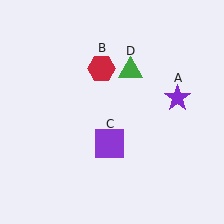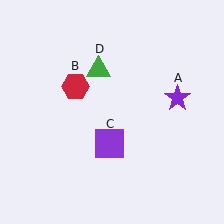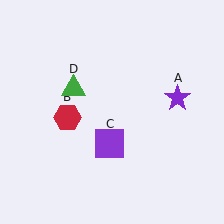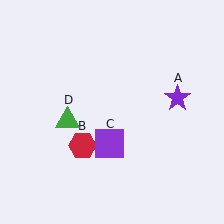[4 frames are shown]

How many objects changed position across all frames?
2 objects changed position: red hexagon (object B), green triangle (object D).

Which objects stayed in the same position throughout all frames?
Purple star (object A) and purple square (object C) remained stationary.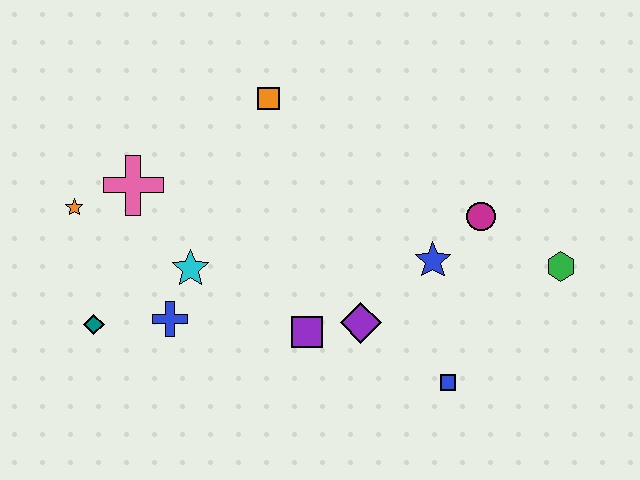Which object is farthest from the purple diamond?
The orange star is farthest from the purple diamond.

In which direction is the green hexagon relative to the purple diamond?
The green hexagon is to the right of the purple diamond.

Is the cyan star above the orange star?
No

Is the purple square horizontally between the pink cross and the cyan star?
No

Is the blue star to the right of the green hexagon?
No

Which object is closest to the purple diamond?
The purple square is closest to the purple diamond.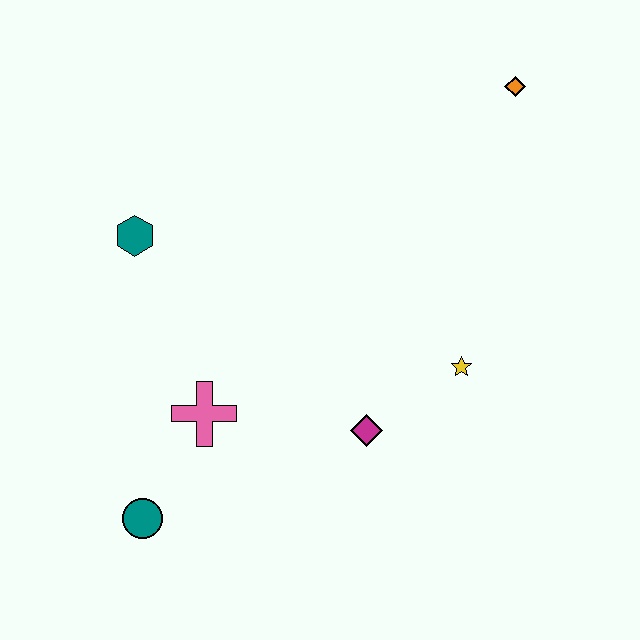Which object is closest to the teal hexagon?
The pink cross is closest to the teal hexagon.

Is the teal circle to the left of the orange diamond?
Yes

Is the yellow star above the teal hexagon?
No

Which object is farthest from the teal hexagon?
The orange diamond is farthest from the teal hexagon.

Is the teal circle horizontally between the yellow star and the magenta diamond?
No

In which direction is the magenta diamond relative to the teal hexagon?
The magenta diamond is to the right of the teal hexagon.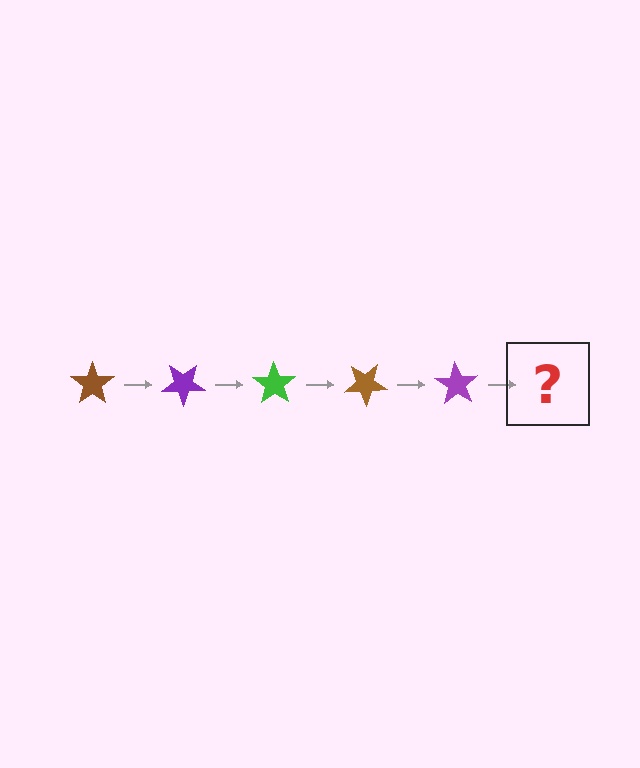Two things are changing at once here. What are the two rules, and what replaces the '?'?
The two rules are that it rotates 35 degrees each step and the color cycles through brown, purple, and green. The '?' should be a green star, rotated 175 degrees from the start.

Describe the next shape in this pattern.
It should be a green star, rotated 175 degrees from the start.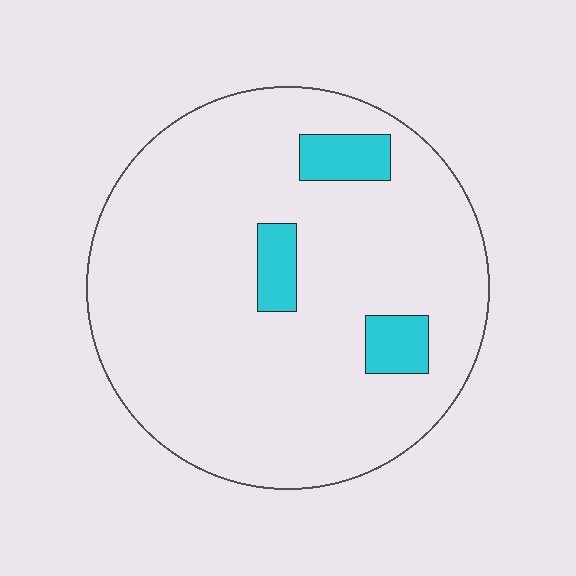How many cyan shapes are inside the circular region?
3.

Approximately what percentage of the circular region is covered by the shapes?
Approximately 10%.